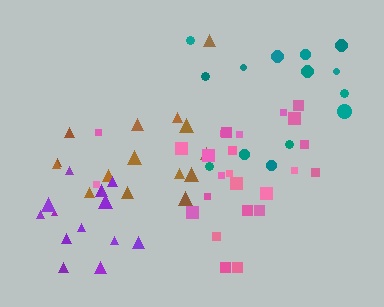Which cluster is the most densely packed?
Purple.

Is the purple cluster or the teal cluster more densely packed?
Purple.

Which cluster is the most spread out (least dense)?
Teal.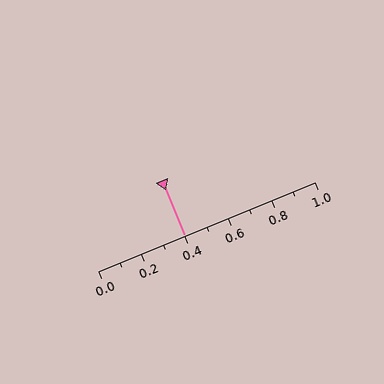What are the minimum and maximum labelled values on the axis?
The axis runs from 0.0 to 1.0.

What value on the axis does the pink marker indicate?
The marker indicates approximately 0.4.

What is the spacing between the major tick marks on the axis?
The major ticks are spaced 0.2 apart.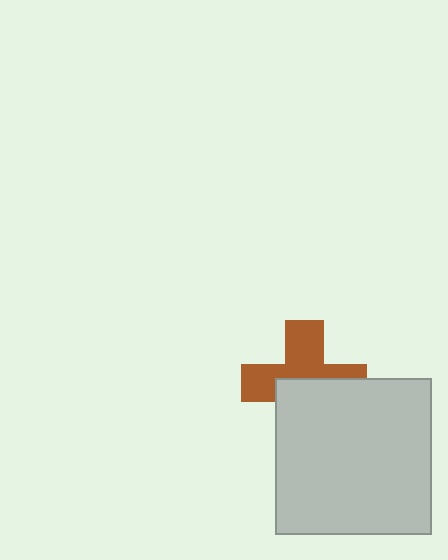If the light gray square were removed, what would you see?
You would see the complete brown cross.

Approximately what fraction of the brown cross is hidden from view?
Roughly 48% of the brown cross is hidden behind the light gray square.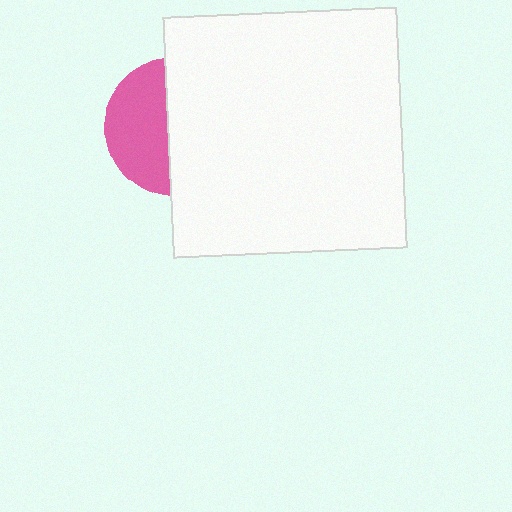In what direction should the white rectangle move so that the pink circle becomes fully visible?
The white rectangle should move right. That is the shortest direction to clear the overlap and leave the pink circle fully visible.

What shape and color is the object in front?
The object in front is a white rectangle.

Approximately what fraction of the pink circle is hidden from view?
Roughly 55% of the pink circle is hidden behind the white rectangle.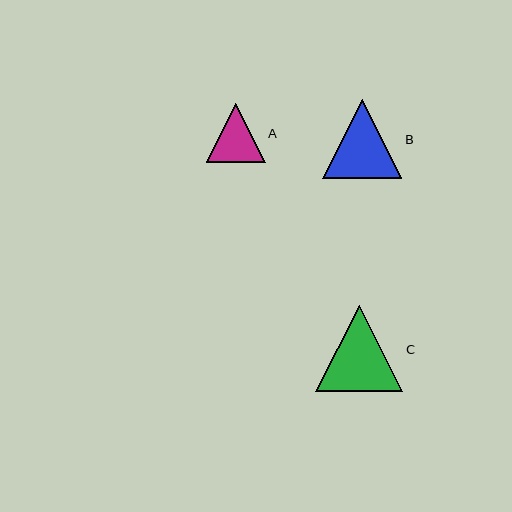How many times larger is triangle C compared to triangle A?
Triangle C is approximately 1.5 times the size of triangle A.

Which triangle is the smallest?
Triangle A is the smallest with a size of approximately 59 pixels.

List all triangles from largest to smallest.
From largest to smallest: C, B, A.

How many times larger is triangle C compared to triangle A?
Triangle C is approximately 1.5 times the size of triangle A.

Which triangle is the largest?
Triangle C is the largest with a size of approximately 87 pixels.